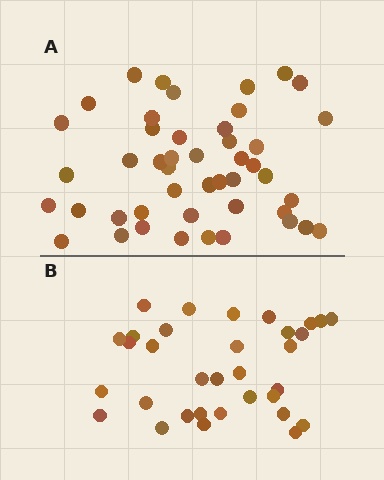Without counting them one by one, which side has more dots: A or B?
Region A (the top region) has more dots.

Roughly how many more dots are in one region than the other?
Region A has approximately 15 more dots than region B.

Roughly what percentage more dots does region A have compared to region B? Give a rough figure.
About 40% more.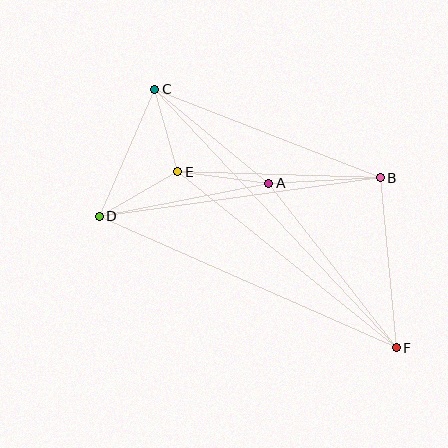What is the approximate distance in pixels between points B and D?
The distance between B and D is approximately 284 pixels.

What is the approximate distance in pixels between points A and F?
The distance between A and F is approximately 208 pixels.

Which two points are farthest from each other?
Points C and F are farthest from each other.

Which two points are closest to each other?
Points C and E are closest to each other.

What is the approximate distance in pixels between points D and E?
The distance between D and E is approximately 90 pixels.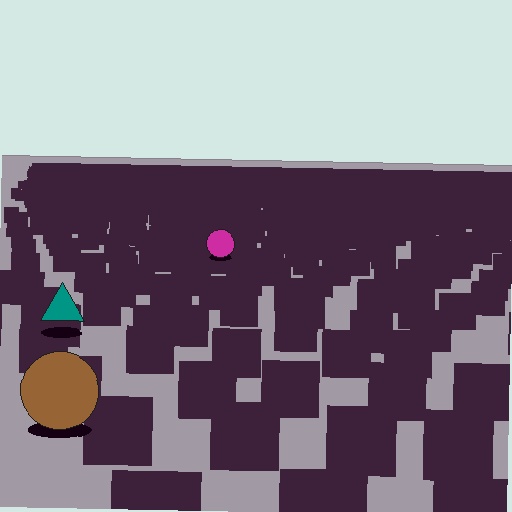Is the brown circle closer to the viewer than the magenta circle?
Yes. The brown circle is closer — you can tell from the texture gradient: the ground texture is coarser near it.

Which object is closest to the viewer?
The brown circle is closest. The texture marks near it are larger and more spread out.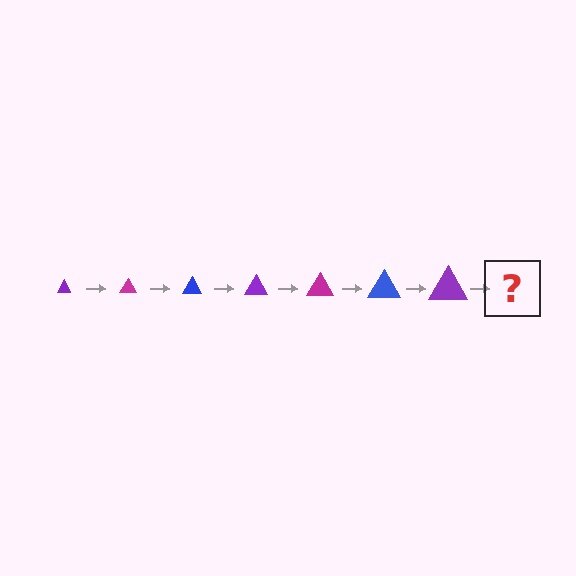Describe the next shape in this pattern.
It should be a magenta triangle, larger than the previous one.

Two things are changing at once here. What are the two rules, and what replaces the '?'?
The two rules are that the triangle grows larger each step and the color cycles through purple, magenta, and blue. The '?' should be a magenta triangle, larger than the previous one.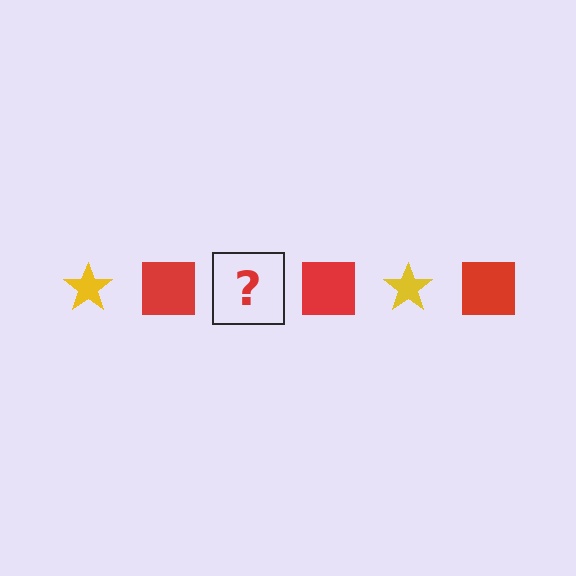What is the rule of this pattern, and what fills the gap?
The rule is that the pattern alternates between yellow star and red square. The gap should be filled with a yellow star.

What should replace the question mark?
The question mark should be replaced with a yellow star.